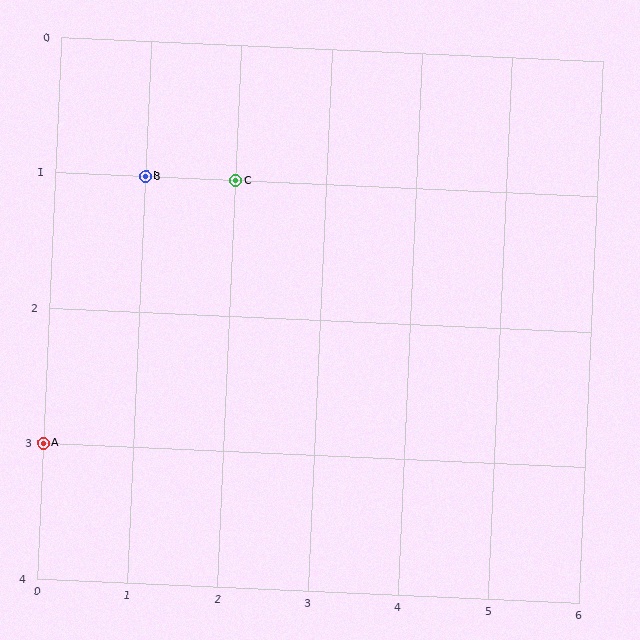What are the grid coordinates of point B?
Point B is at grid coordinates (1, 1).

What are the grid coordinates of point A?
Point A is at grid coordinates (0, 3).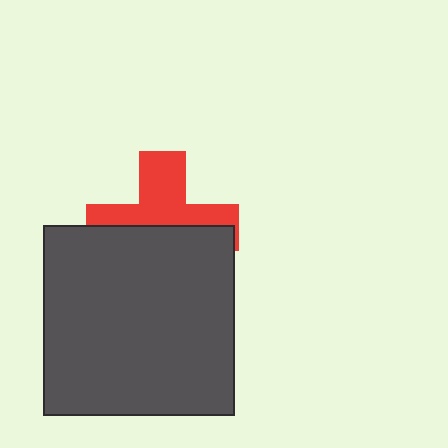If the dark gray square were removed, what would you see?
You would see the complete red cross.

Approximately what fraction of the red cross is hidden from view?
Roughly 52% of the red cross is hidden behind the dark gray square.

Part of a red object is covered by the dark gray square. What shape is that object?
It is a cross.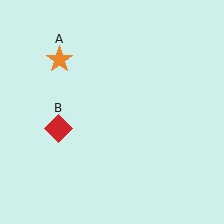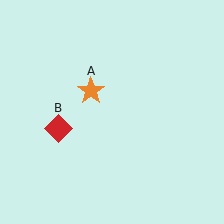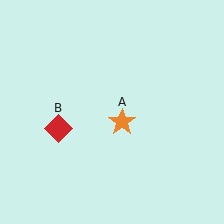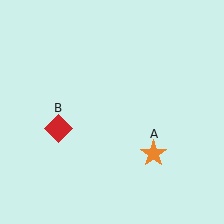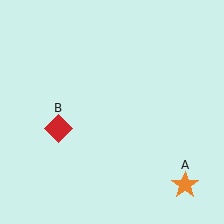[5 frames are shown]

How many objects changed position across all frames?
1 object changed position: orange star (object A).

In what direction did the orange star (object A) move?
The orange star (object A) moved down and to the right.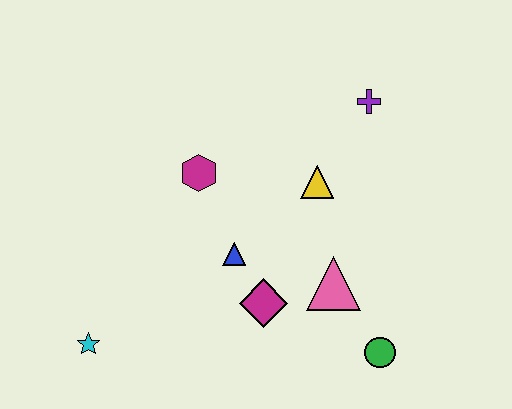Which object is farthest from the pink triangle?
The cyan star is farthest from the pink triangle.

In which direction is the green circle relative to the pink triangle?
The green circle is below the pink triangle.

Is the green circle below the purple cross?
Yes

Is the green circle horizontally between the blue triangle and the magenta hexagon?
No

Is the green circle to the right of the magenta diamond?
Yes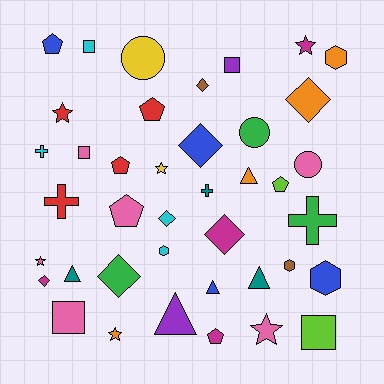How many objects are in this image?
There are 40 objects.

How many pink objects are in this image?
There are 6 pink objects.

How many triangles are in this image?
There are 5 triangles.